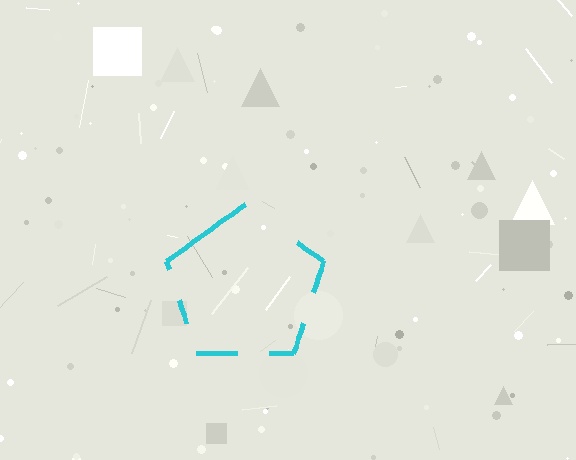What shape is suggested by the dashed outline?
The dashed outline suggests a pentagon.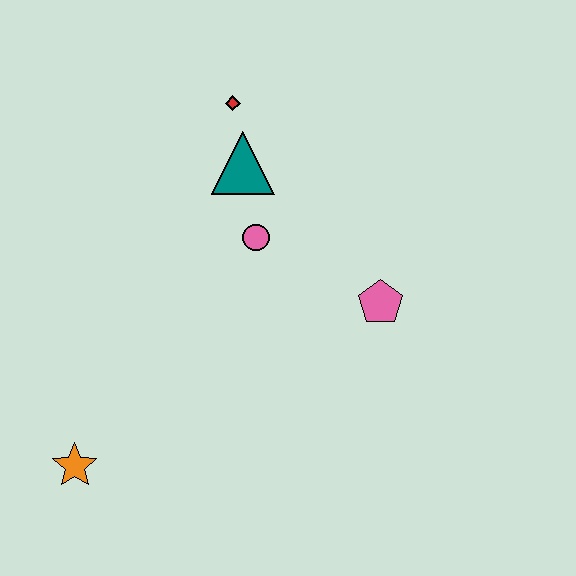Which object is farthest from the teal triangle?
The orange star is farthest from the teal triangle.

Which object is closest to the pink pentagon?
The pink circle is closest to the pink pentagon.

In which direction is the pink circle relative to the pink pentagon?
The pink circle is to the left of the pink pentagon.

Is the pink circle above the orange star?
Yes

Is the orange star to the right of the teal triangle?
No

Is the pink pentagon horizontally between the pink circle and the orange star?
No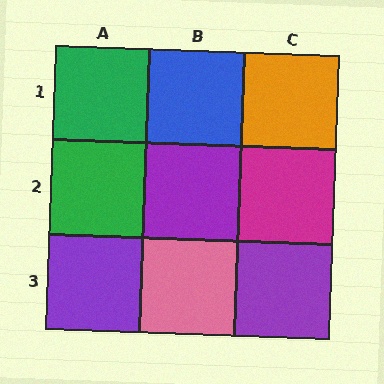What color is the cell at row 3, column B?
Pink.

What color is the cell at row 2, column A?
Green.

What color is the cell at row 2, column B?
Purple.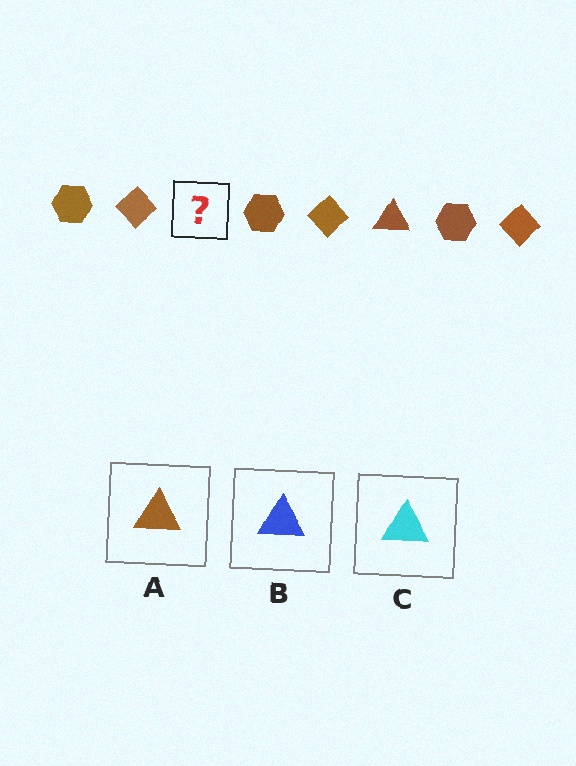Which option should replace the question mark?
Option A.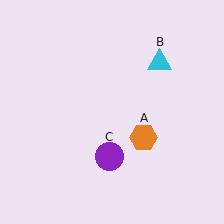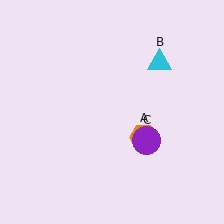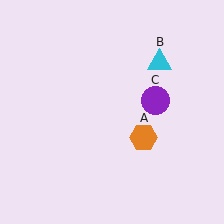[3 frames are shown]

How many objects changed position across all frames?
1 object changed position: purple circle (object C).